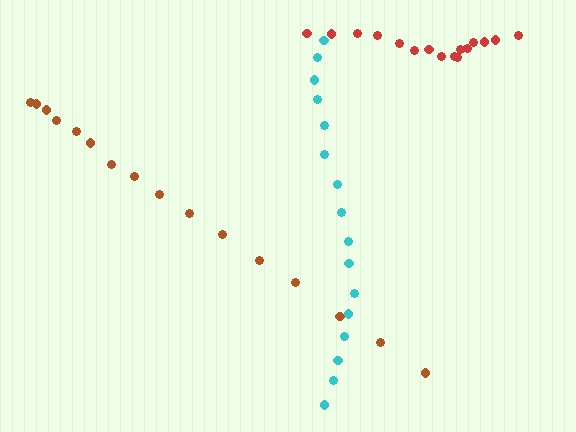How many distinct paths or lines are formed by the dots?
There are 3 distinct paths.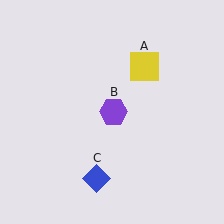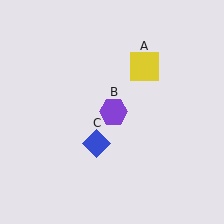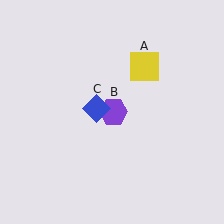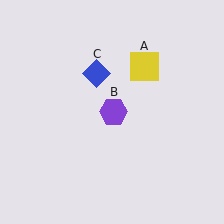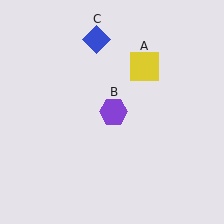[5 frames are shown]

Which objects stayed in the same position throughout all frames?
Yellow square (object A) and purple hexagon (object B) remained stationary.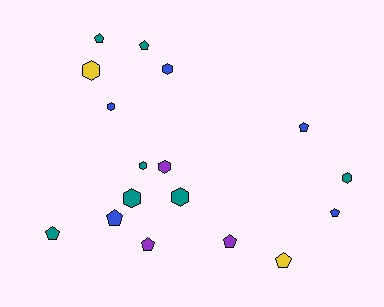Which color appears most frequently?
Teal, with 7 objects.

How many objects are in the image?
There are 17 objects.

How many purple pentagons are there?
There are 2 purple pentagons.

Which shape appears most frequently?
Pentagon, with 9 objects.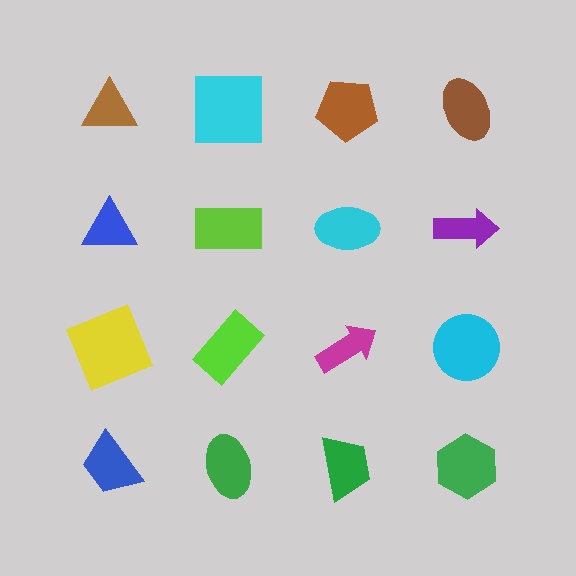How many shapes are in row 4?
4 shapes.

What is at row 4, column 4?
A green hexagon.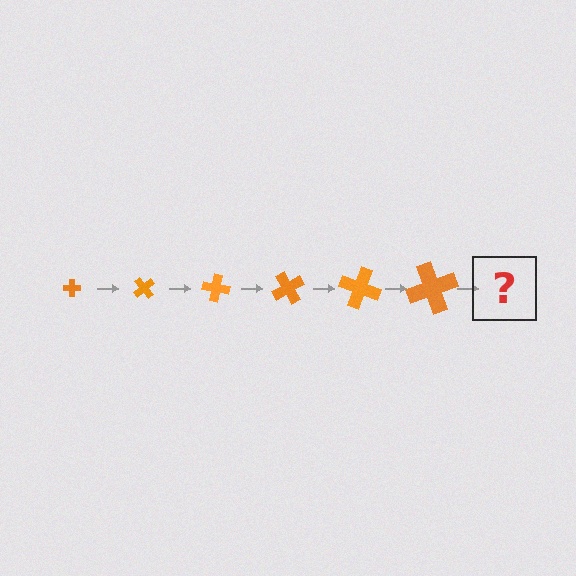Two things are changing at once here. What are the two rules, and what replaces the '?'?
The two rules are that the cross grows larger each step and it rotates 50 degrees each step. The '?' should be a cross, larger than the previous one and rotated 300 degrees from the start.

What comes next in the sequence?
The next element should be a cross, larger than the previous one and rotated 300 degrees from the start.